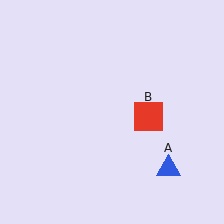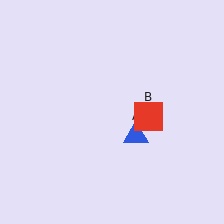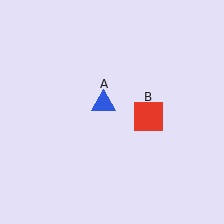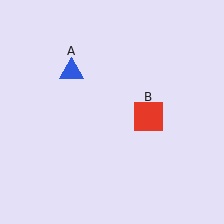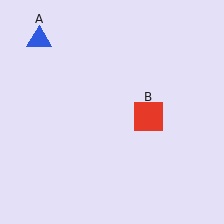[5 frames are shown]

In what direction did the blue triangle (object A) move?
The blue triangle (object A) moved up and to the left.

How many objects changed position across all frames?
1 object changed position: blue triangle (object A).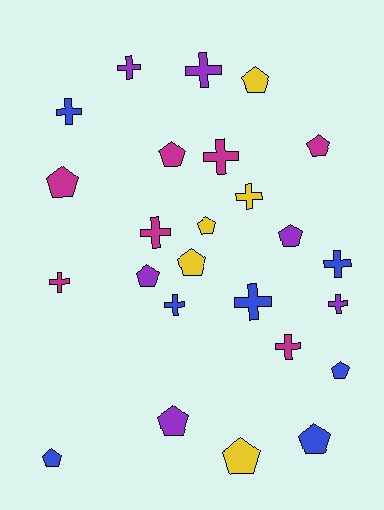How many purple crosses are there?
There are 3 purple crosses.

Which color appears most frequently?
Blue, with 7 objects.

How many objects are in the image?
There are 25 objects.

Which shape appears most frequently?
Pentagon, with 13 objects.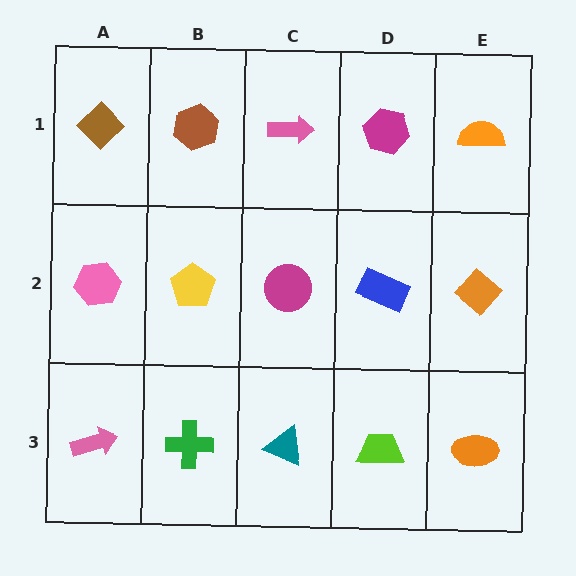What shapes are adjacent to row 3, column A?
A pink hexagon (row 2, column A), a green cross (row 3, column B).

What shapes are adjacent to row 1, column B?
A yellow pentagon (row 2, column B), a brown diamond (row 1, column A), a pink arrow (row 1, column C).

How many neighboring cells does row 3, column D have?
3.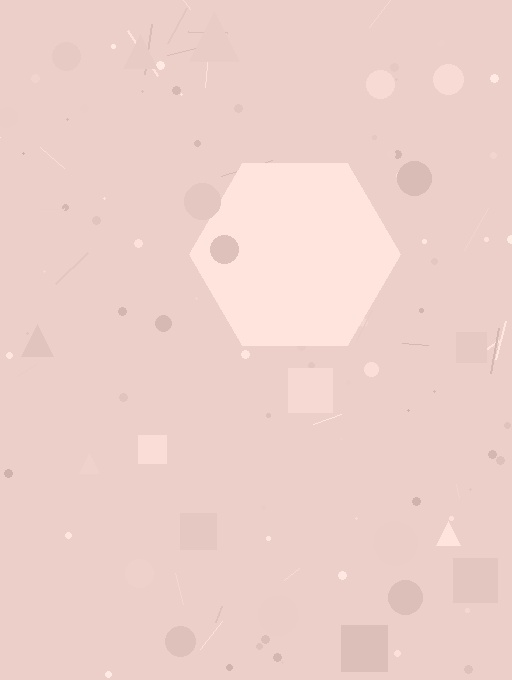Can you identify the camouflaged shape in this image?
The camouflaged shape is a hexagon.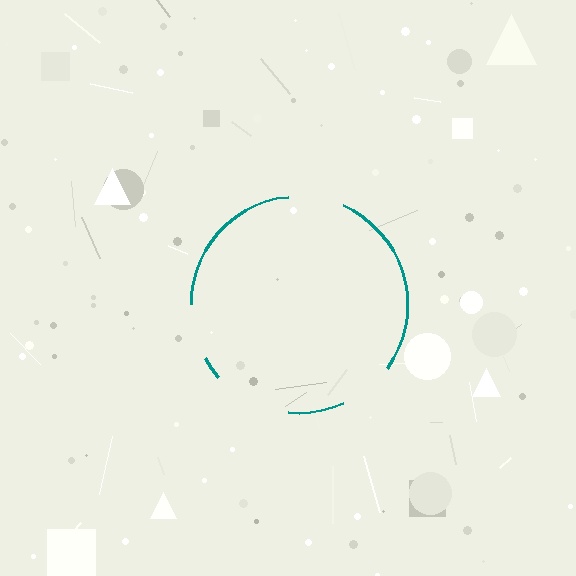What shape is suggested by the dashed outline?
The dashed outline suggests a circle.